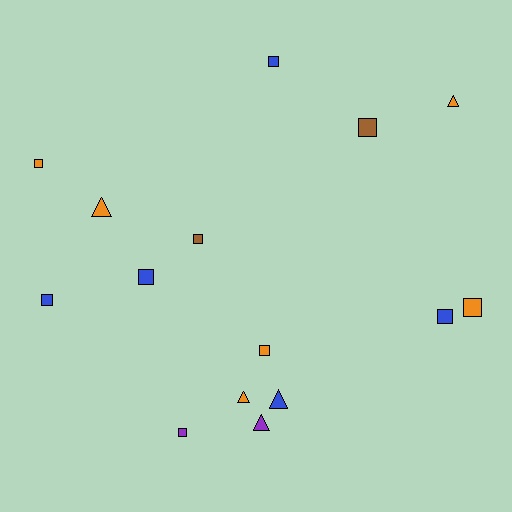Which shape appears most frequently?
Square, with 10 objects.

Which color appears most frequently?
Orange, with 6 objects.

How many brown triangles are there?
There are no brown triangles.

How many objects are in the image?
There are 15 objects.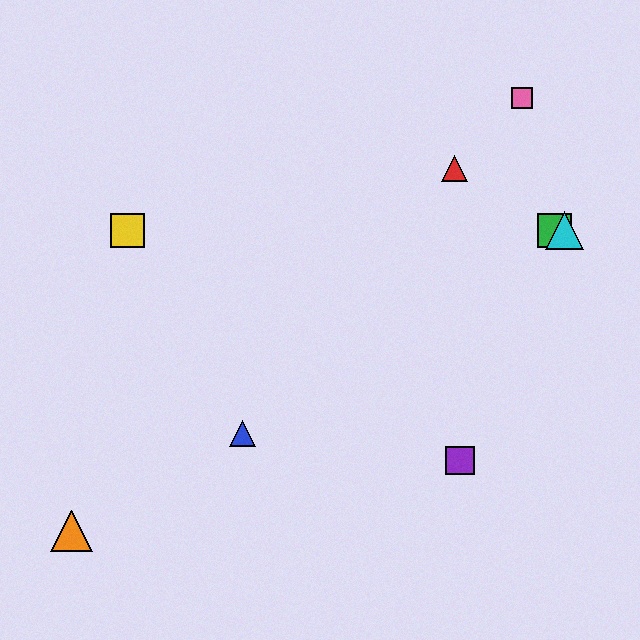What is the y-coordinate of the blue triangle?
The blue triangle is at y≈434.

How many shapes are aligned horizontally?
3 shapes (the green square, the yellow square, the cyan triangle) are aligned horizontally.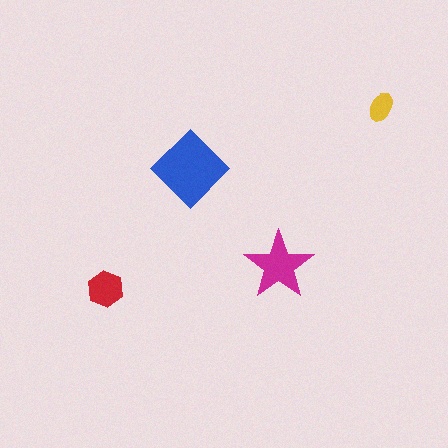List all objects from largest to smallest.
The blue diamond, the magenta star, the red hexagon, the yellow ellipse.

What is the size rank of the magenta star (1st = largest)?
2nd.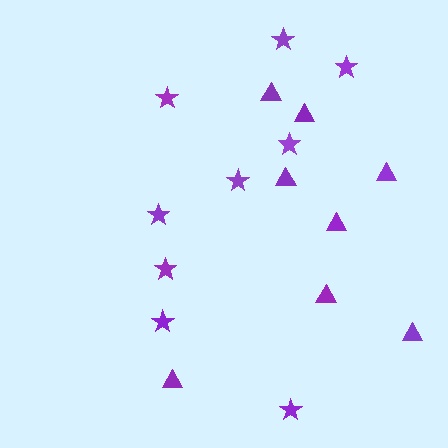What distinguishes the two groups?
There are 2 groups: one group of stars (9) and one group of triangles (8).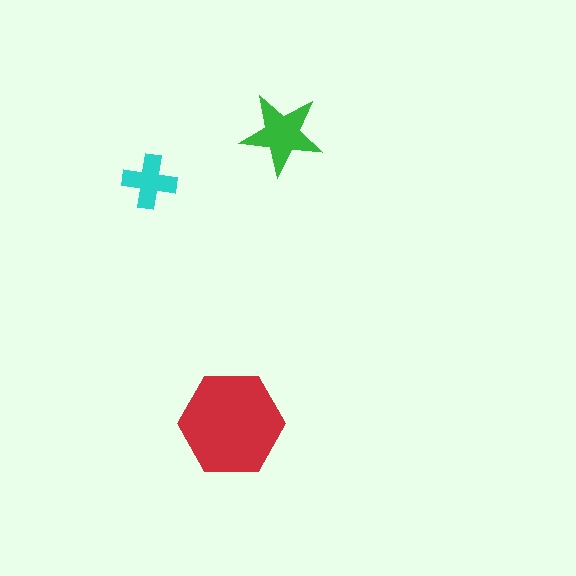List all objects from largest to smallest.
The red hexagon, the green star, the cyan cross.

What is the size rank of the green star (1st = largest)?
2nd.